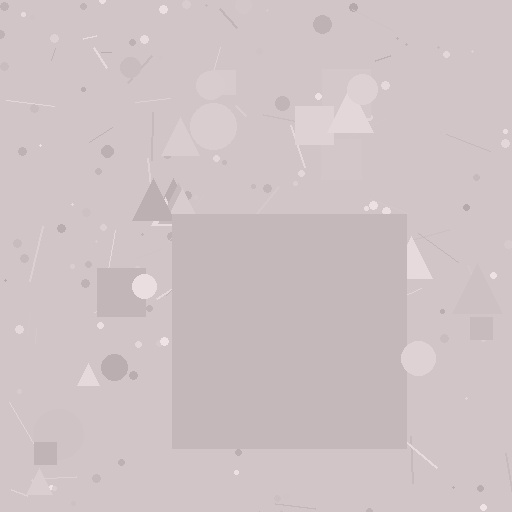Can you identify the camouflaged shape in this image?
The camouflaged shape is a square.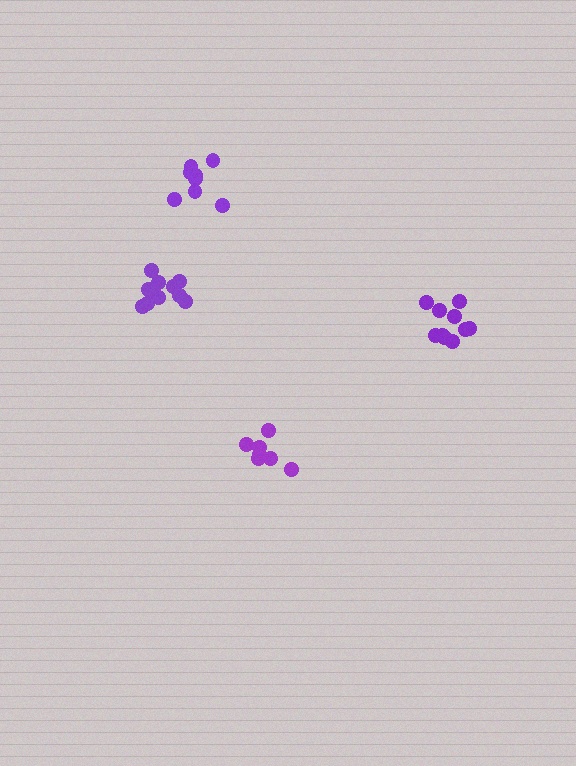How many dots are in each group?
Group 1: 10 dots, Group 2: 8 dots, Group 3: 7 dots, Group 4: 10 dots (35 total).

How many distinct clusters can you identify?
There are 4 distinct clusters.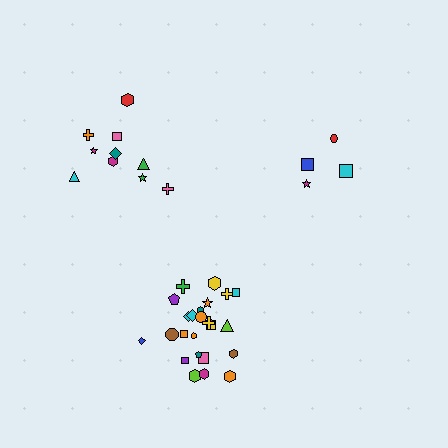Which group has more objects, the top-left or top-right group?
The top-left group.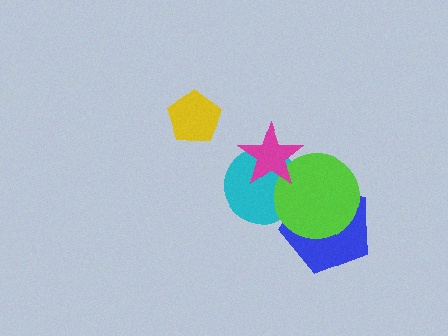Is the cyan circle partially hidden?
Yes, it is partially covered by another shape.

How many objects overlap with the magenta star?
2 objects overlap with the magenta star.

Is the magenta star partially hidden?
No, no other shape covers it.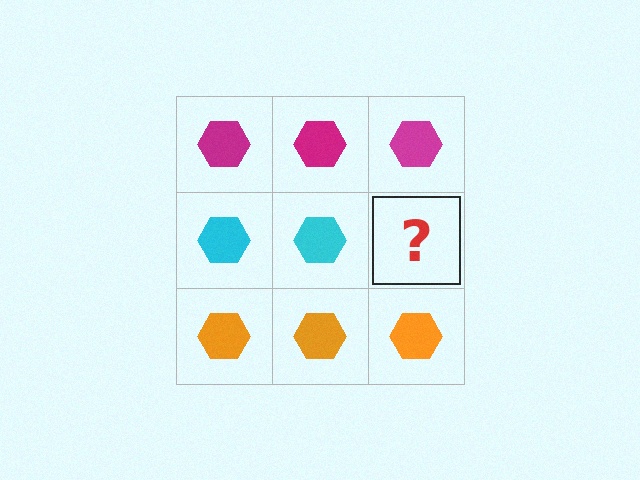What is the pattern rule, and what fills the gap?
The rule is that each row has a consistent color. The gap should be filled with a cyan hexagon.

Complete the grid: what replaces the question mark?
The question mark should be replaced with a cyan hexagon.